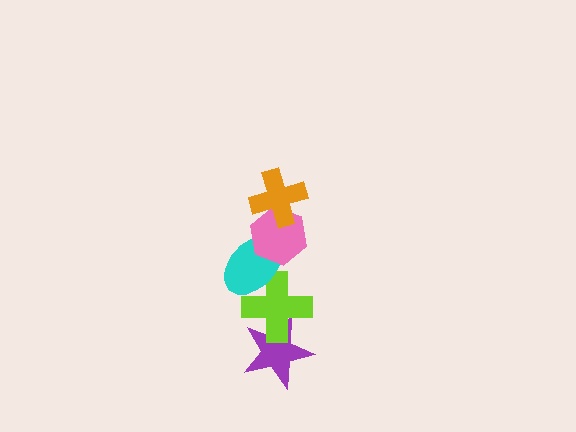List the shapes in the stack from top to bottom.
From top to bottom: the orange cross, the pink hexagon, the cyan ellipse, the lime cross, the purple star.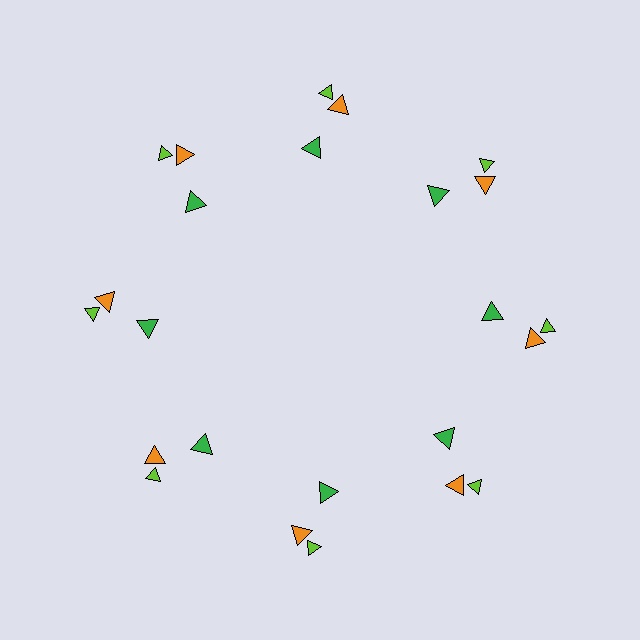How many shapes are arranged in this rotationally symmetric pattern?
There are 24 shapes, arranged in 8 groups of 3.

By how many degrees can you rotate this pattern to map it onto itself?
The pattern maps onto itself every 45 degrees of rotation.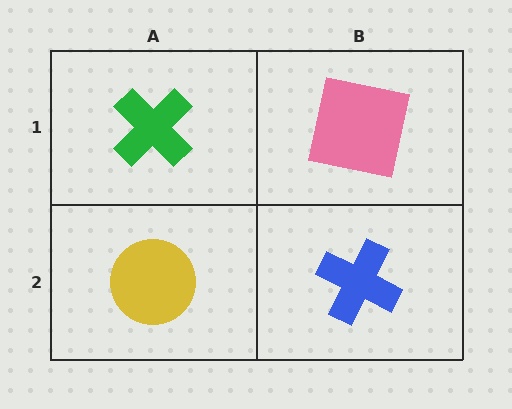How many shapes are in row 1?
2 shapes.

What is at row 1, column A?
A green cross.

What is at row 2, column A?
A yellow circle.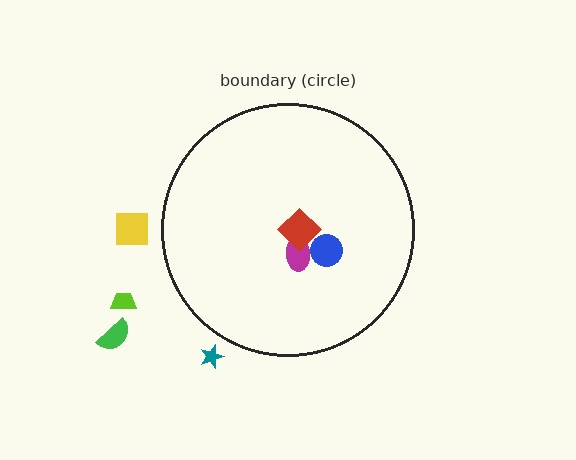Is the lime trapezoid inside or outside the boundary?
Outside.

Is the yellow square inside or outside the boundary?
Outside.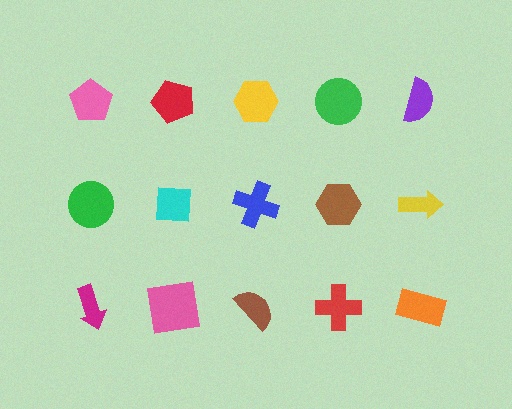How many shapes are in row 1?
5 shapes.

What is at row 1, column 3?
A yellow hexagon.